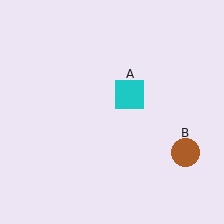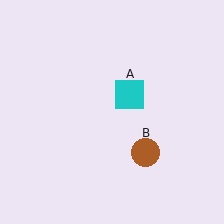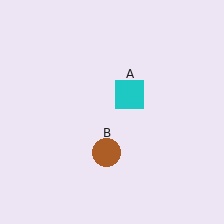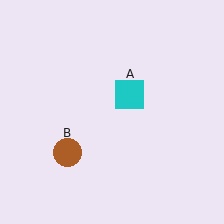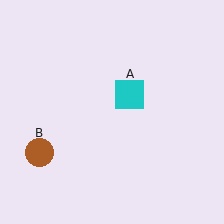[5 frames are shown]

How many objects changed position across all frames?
1 object changed position: brown circle (object B).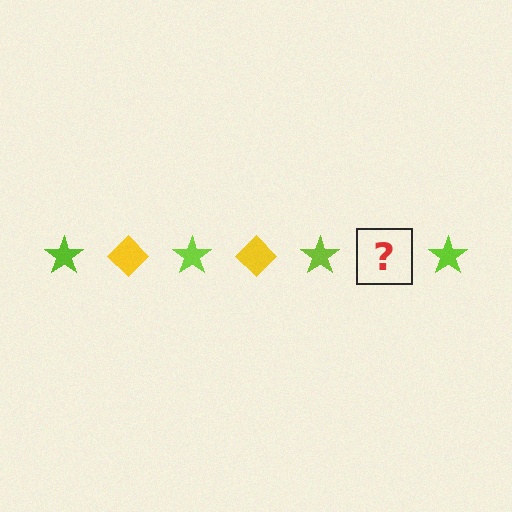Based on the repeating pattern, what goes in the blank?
The blank should be a yellow diamond.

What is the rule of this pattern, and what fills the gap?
The rule is that the pattern alternates between lime star and yellow diamond. The gap should be filled with a yellow diamond.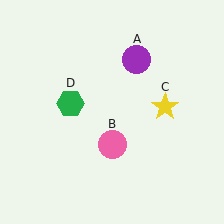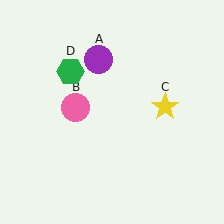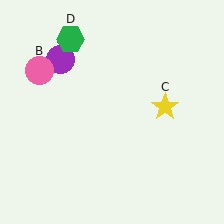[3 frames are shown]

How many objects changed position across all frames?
3 objects changed position: purple circle (object A), pink circle (object B), green hexagon (object D).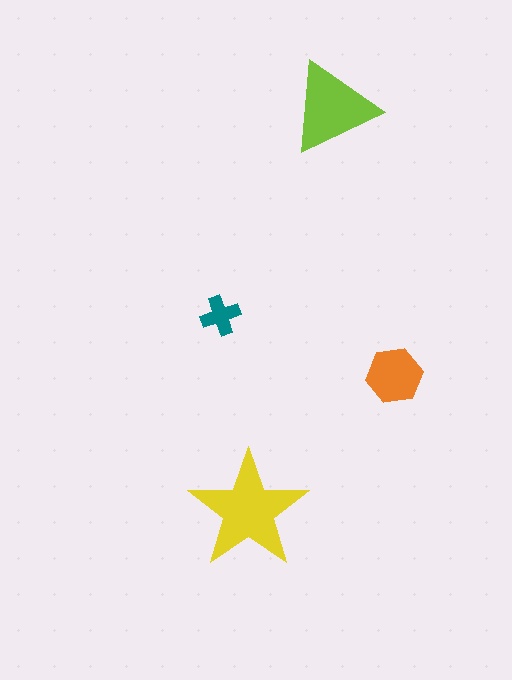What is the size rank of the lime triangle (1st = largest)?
2nd.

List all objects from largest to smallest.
The yellow star, the lime triangle, the orange hexagon, the teal cross.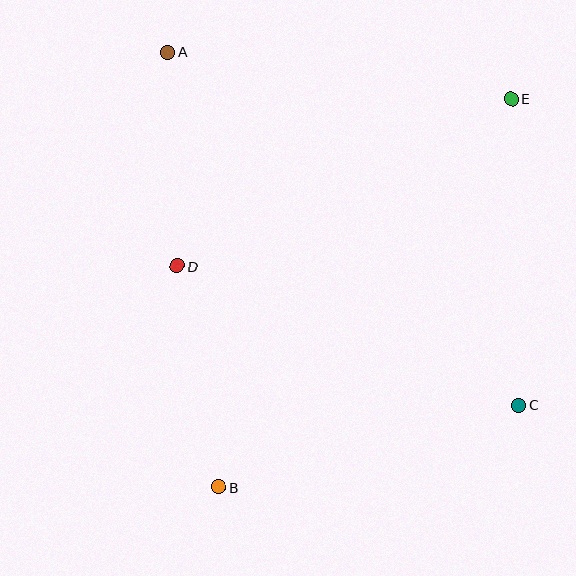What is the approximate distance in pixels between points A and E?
The distance between A and E is approximately 346 pixels.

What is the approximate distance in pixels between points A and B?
The distance between A and B is approximately 438 pixels.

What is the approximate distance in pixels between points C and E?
The distance between C and E is approximately 306 pixels.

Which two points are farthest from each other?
Points A and C are farthest from each other.